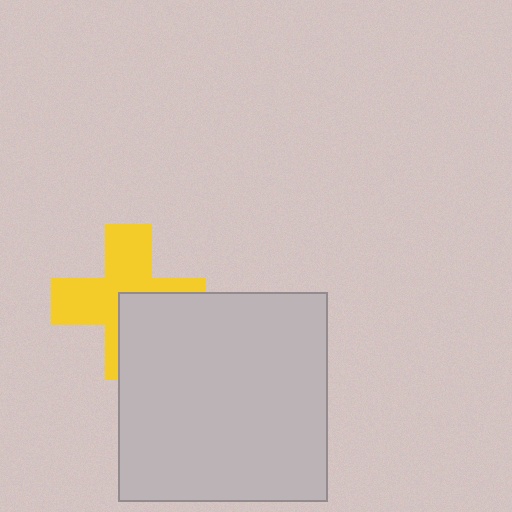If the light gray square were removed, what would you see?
You would see the complete yellow cross.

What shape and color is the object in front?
The object in front is a light gray square.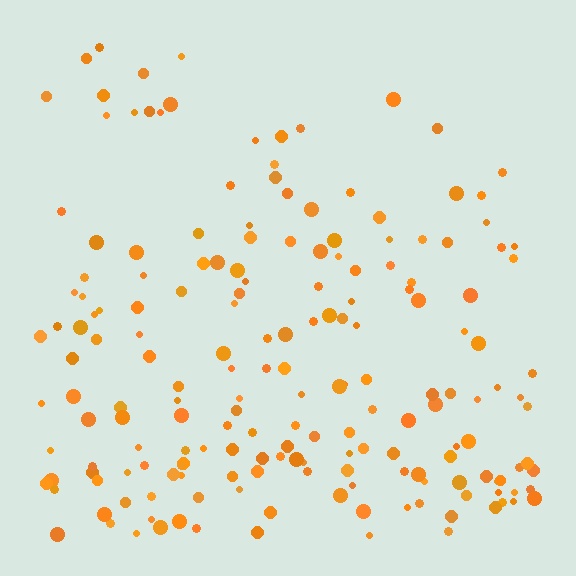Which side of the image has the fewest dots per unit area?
The top.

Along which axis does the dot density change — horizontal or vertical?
Vertical.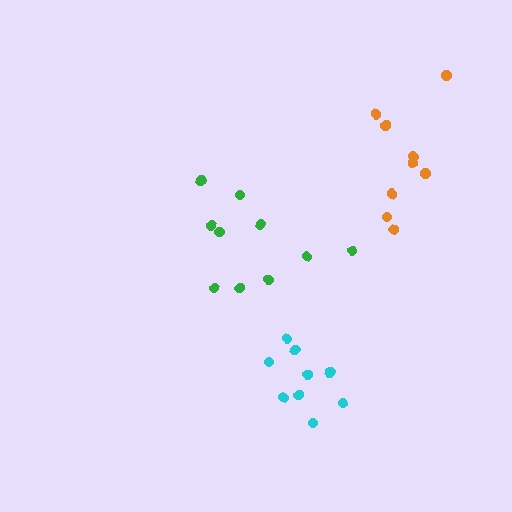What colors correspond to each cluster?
The clusters are colored: cyan, green, orange.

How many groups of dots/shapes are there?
There are 3 groups.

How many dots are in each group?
Group 1: 9 dots, Group 2: 10 dots, Group 3: 9 dots (28 total).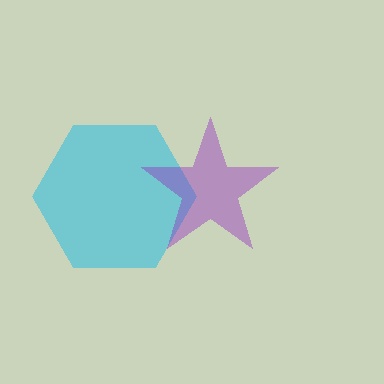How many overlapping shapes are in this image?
There are 2 overlapping shapes in the image.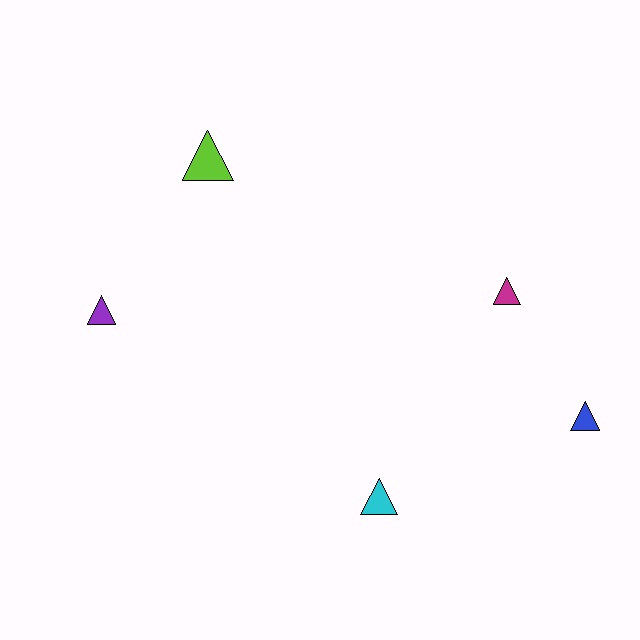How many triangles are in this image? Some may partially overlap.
There are 5 triangles.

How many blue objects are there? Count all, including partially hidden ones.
There is 1 blue object.